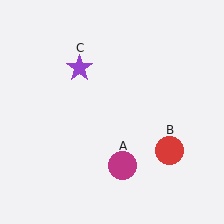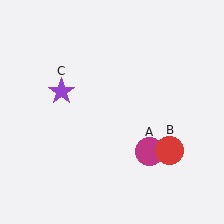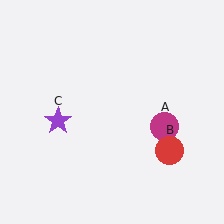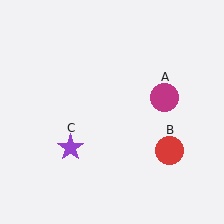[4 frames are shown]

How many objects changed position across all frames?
2 objects changed position: magenta circle (object A), purple star (object C).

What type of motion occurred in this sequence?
The magenta circle (object A), purple star (object C) rotated counterclockwise around the center of the scene.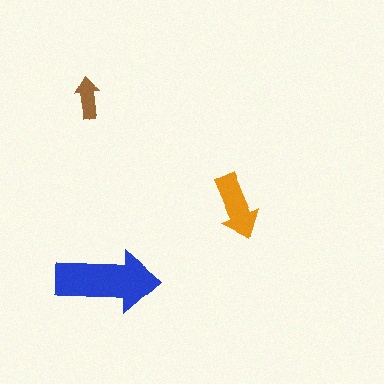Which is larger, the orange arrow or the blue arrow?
The blue one.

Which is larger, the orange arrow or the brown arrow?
The orange one.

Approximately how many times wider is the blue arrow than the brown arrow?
About 2.5 times wider.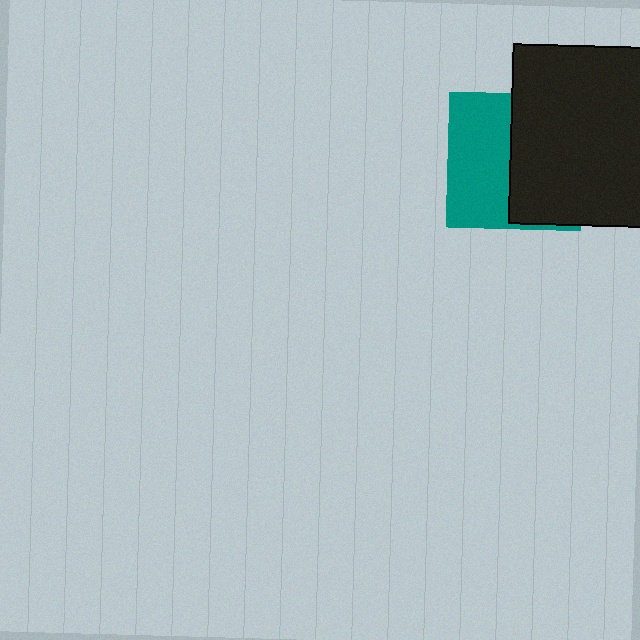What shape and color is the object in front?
The object in front is a black rectangle.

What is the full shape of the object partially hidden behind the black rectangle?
The partially hidden object is a teal square.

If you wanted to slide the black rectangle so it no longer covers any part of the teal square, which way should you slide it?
Slide it right — that is the most direct way to separate the two shapes.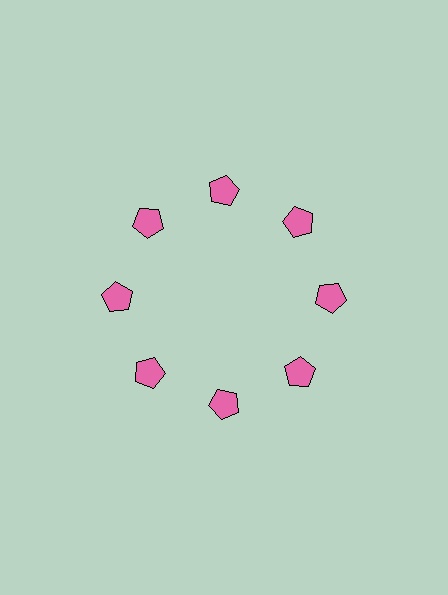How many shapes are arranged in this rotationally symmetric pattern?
There are 8 shapes, arranged in 8 groups of 1.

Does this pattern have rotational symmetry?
Yes, this pattern has 8-fold rotational symmetry. It looks the same after rotating 45 degrees around the center.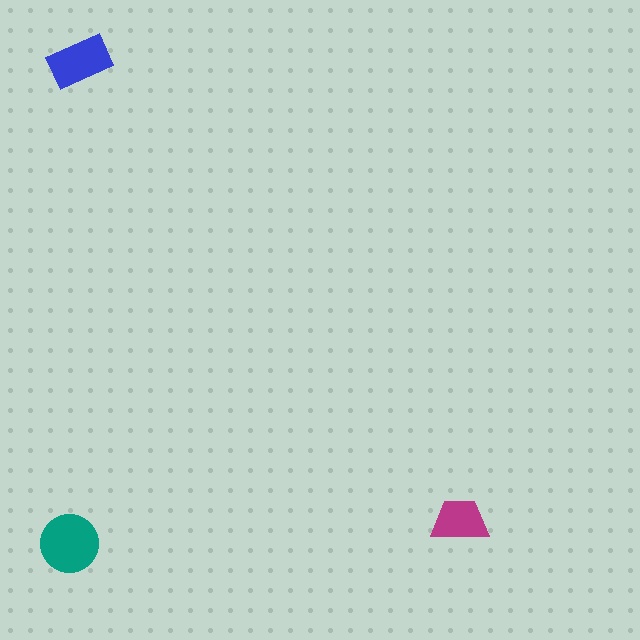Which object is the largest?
The teal circle.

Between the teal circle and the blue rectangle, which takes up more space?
The teal circle.